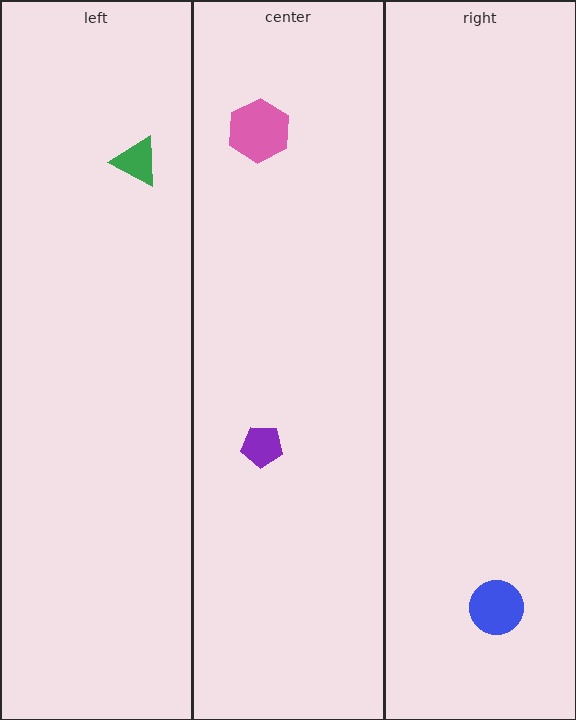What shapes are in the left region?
The green triangle.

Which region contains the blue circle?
The right region.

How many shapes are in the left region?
1.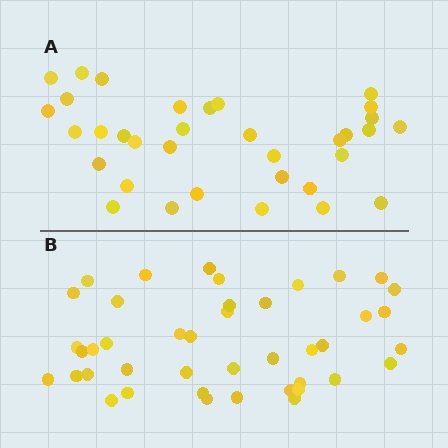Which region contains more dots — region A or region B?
Region B (the bottom region) has more dots.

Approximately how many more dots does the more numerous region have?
Region B has roughly 8 or so more dots than region A.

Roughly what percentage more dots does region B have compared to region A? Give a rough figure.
About 25% more.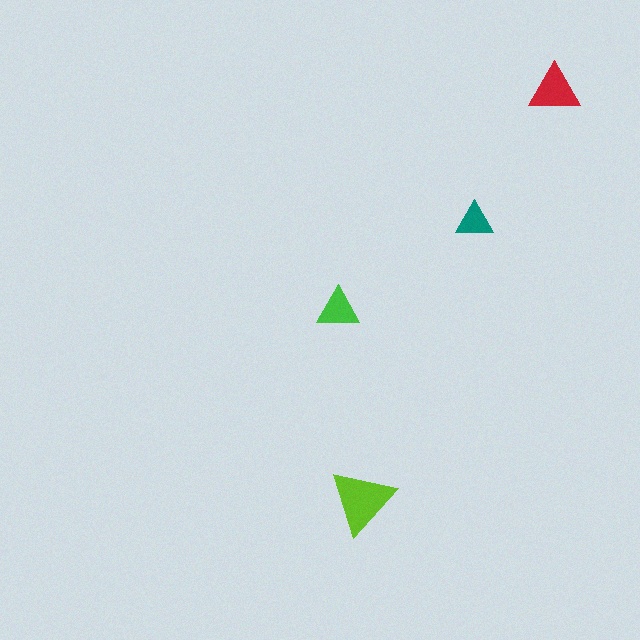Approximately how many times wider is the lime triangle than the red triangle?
About 1.5 times wider.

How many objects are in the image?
There are 4 objects in the image.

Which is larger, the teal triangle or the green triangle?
The green one.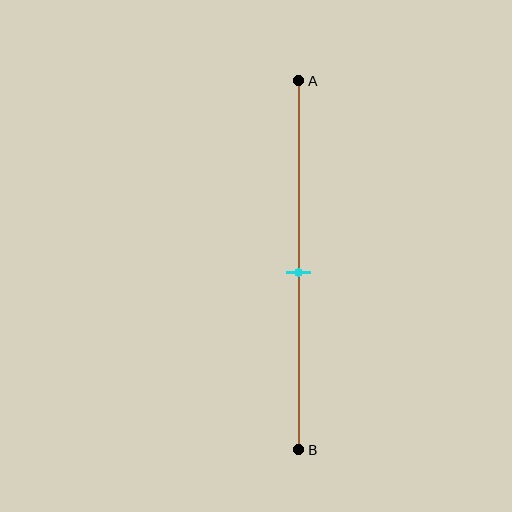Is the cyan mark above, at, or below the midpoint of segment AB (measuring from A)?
The cyan mark is approximately at the midpoint of segment AB.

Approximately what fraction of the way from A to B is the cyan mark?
The cyan mark is approximately 50% of the way from A to B.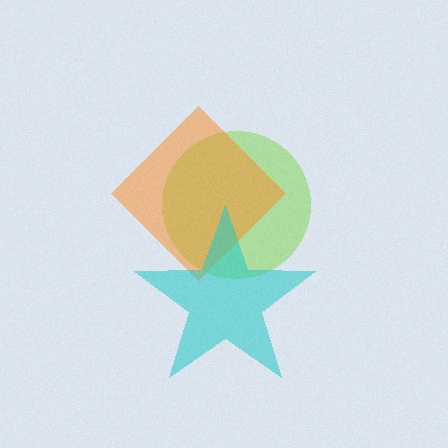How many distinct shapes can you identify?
There are 3 distinct shapes: a lime circle, an orange diamond, a cyan star.